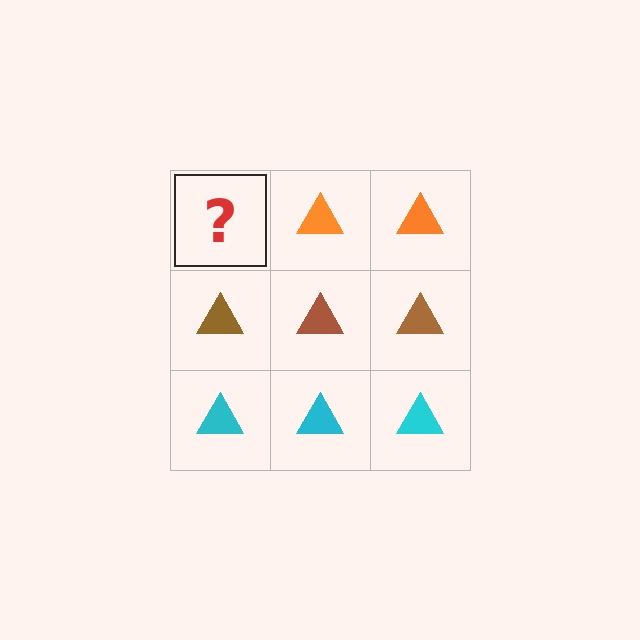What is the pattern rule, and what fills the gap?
The rule is that each row has a consistent color. The gap should be filled with an orange triangle.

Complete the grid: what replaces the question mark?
The question mark should be replaced with an orange triangle.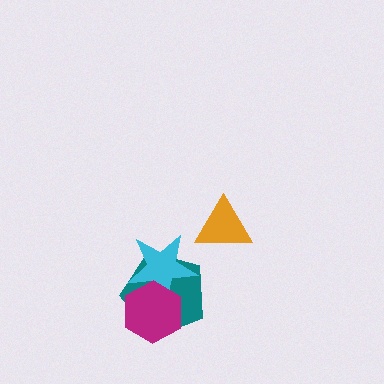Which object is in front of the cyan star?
The magenta hexagon is in front of the cyan star.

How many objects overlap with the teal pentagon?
2 objects overlap with the teal pentagon.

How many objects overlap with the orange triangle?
0 objects overlap with the orange triangle.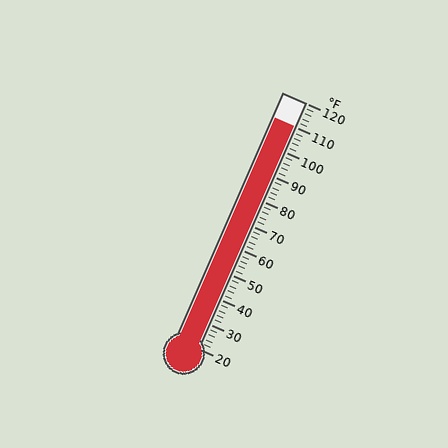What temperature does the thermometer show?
The thermometer shows approximately 110°F.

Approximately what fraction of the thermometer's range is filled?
The thermometer is filled to approximately 90% of its range.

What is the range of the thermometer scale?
The thermometer scale ranges from 20°F to 120°F.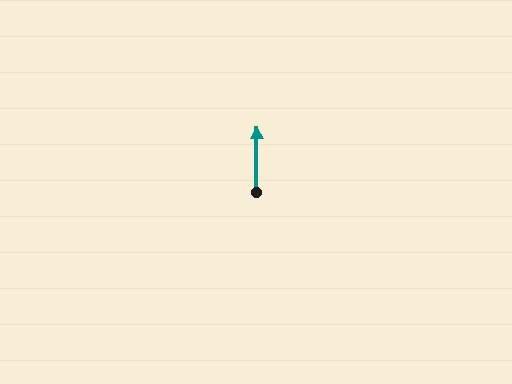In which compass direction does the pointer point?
North.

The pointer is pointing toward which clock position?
Roughly 12 o'clock.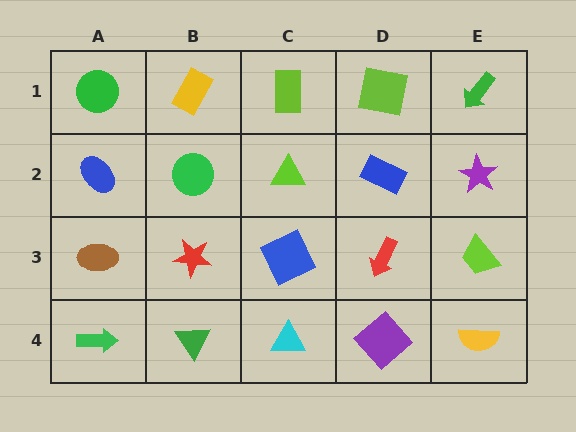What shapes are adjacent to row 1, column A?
A blue ellipse (row 2, column A), a yellow rectangle (row 1, column B).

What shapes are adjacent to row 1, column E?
A purple star (row 2, column E), a lime square (row 1, column D).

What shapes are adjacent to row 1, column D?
A blue rectangle (row 2, column D), a lime rectangle (row 1, column C), a green arrow (row 1, column E).